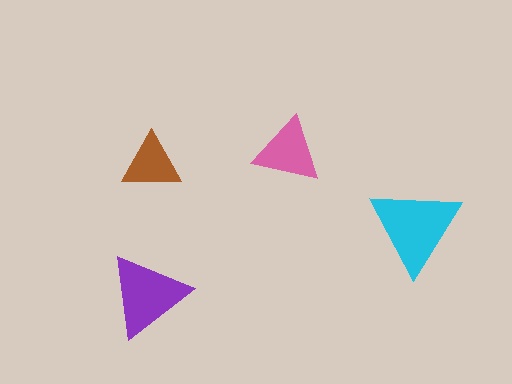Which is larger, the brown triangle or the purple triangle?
The purple one.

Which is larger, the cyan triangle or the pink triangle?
The cyan one.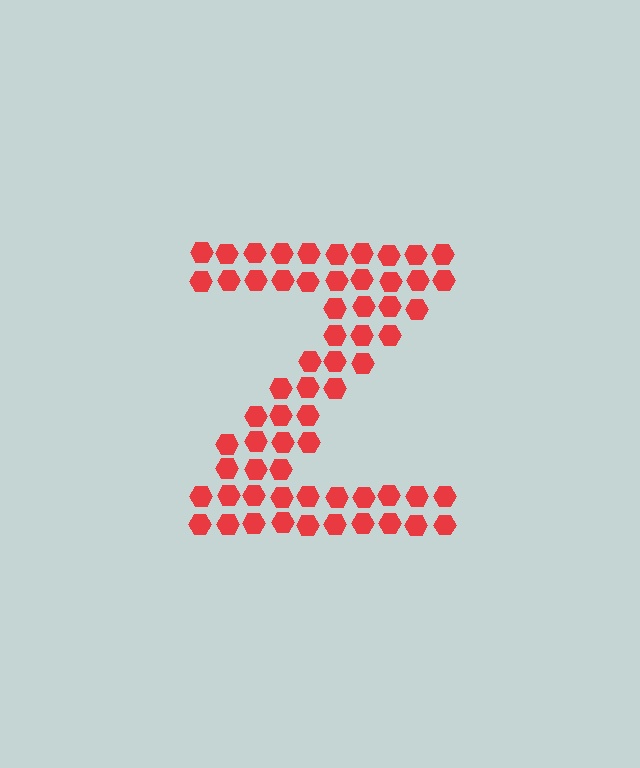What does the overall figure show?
The overall figure shows the letter Z.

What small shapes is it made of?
It is made of small hexagons.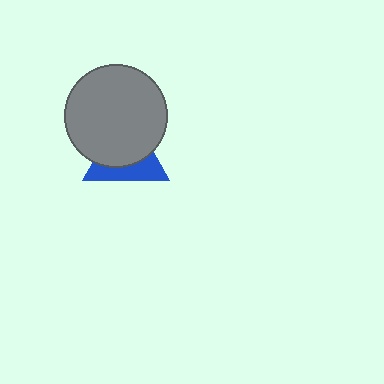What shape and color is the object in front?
The object in front is a gray circle.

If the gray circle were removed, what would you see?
You would see the complete blue triangle.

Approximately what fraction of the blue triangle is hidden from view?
Roughly 59% of the blue triangle is hidden behind the gray circle.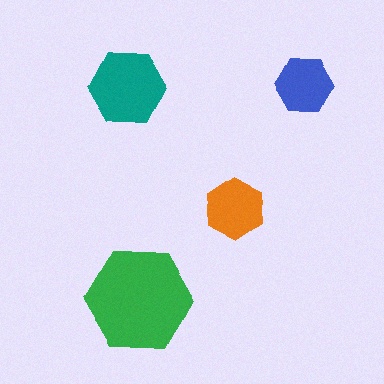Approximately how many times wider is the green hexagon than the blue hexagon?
About 2 times wider.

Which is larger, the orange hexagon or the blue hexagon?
The orange one.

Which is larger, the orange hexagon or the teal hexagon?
The teal one.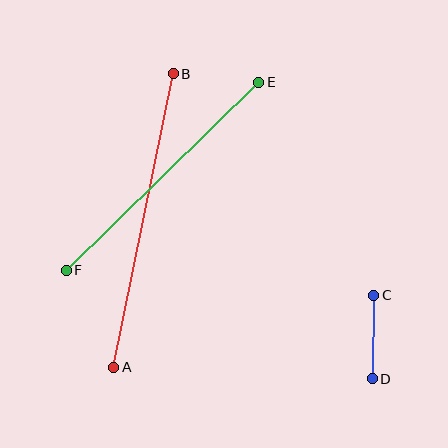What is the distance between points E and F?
The distance is approximately 269 pixels.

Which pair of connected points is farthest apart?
Points A and B are farthest apart.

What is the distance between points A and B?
The distance is approximately 299 pixels.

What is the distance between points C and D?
The distance is approximately 84 pixels.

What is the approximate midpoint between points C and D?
The midpoint is at approximately (373, 337) pixels.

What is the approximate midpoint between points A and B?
The midpoint is at approximately (143, 221) pixels.